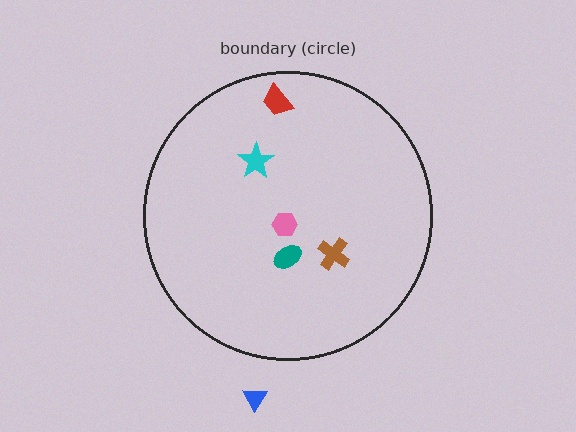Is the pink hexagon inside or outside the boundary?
Inside.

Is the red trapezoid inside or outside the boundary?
Inside.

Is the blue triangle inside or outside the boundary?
Outside.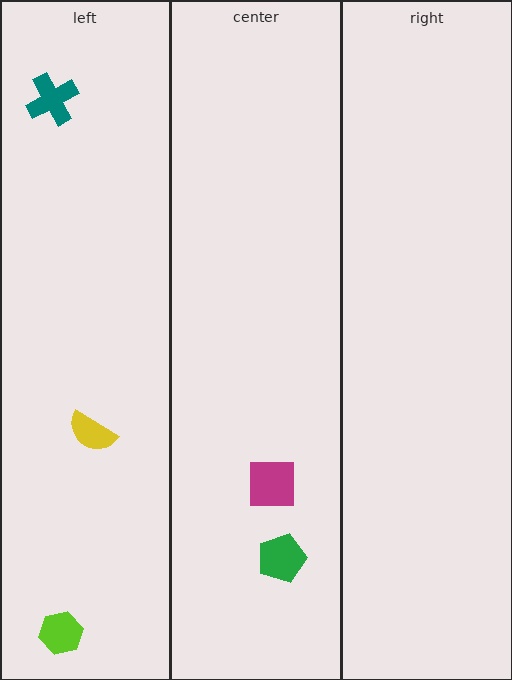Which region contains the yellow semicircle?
The left region.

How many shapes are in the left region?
3.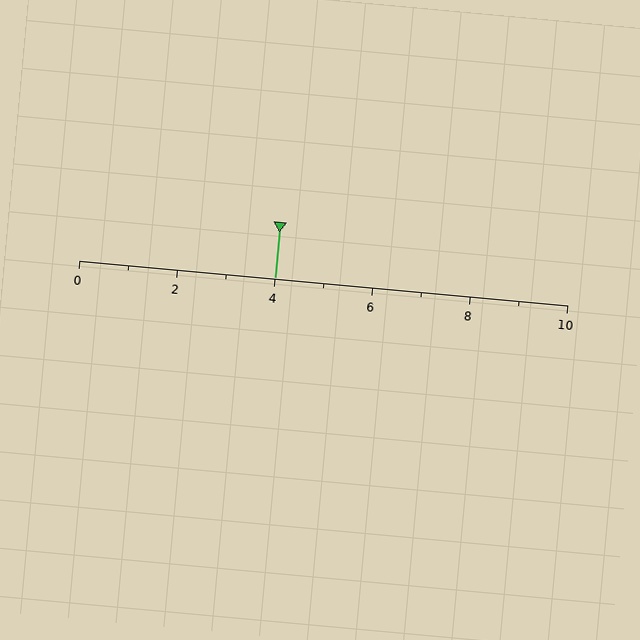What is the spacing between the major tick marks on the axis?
The major ticks are spaced 2 apart.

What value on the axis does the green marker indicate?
The marker indicates approximately 4.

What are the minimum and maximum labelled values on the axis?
The axis runs from 0 to 10.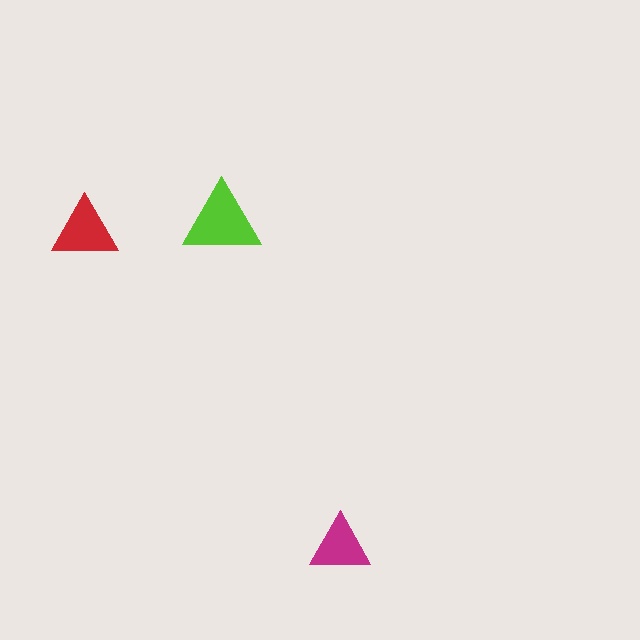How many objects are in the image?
There are 3 objects in the image.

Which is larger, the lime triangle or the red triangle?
The lime one.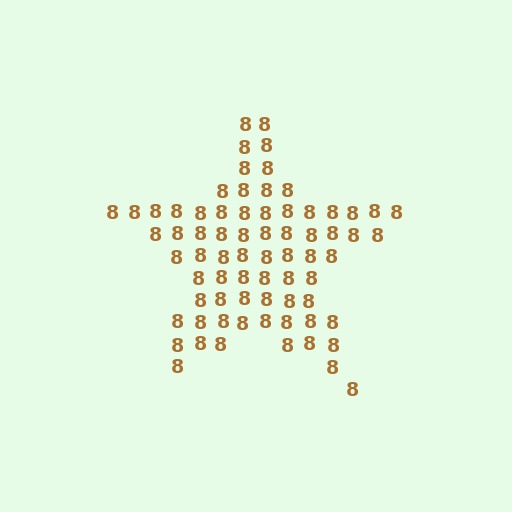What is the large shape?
The large shape is a star.